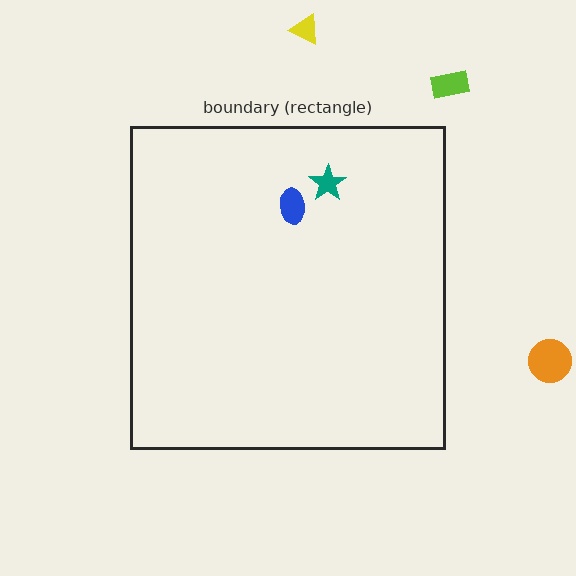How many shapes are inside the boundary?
2 inside, 3 outside.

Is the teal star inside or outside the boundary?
Inside.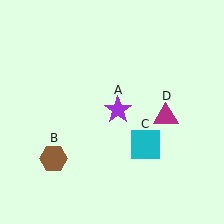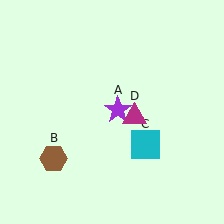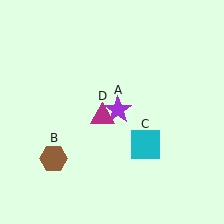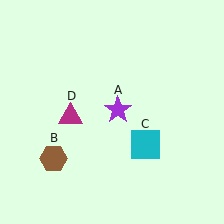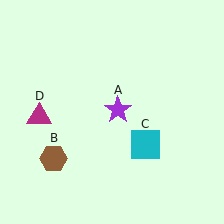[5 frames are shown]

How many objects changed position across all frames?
1 object changed position: magenta triangle (object D).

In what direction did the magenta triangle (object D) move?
The magenta triangle (object D) moved left.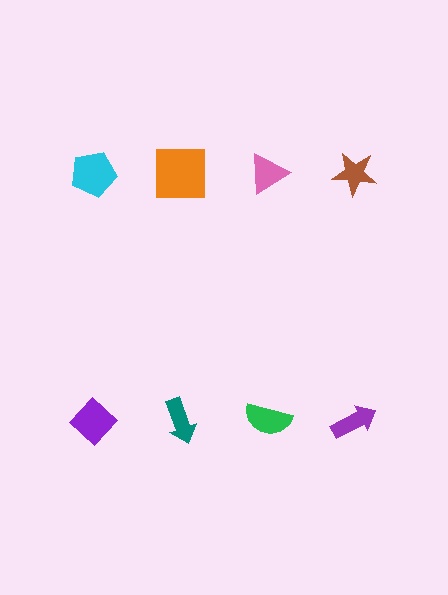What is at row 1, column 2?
An orange square.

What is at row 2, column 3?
A green semicircle.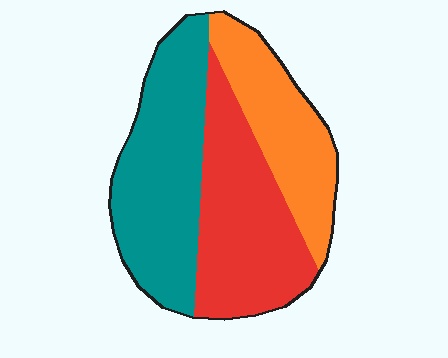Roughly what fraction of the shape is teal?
Teal takes up between a quarter and a half of the shape.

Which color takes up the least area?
Orange, at roughly 25%.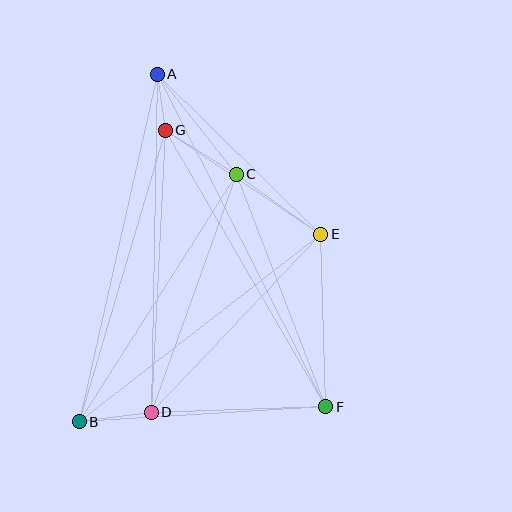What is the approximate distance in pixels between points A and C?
The distance between A and C is approximately 128 pixels.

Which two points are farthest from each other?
Points A and F are farthest from each other.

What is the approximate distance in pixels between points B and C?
The distance between B and C is approximately 293 pixels.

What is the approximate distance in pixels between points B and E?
The distance between B and E is approximately 306 pixels.